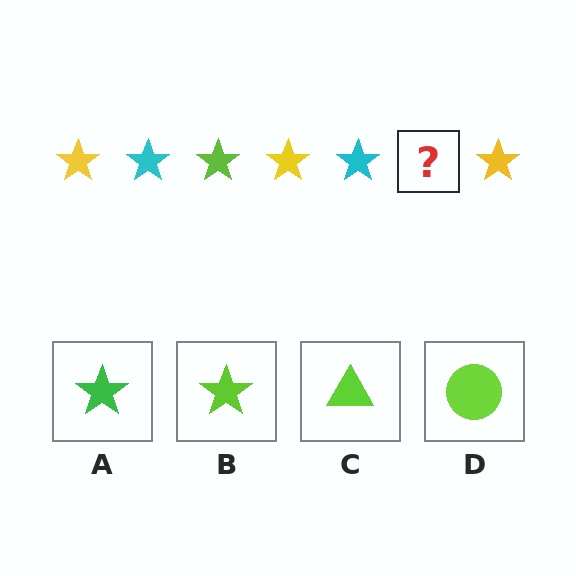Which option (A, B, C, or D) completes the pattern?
B.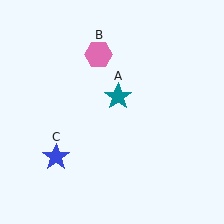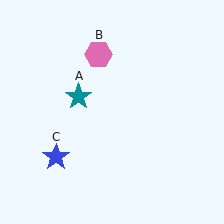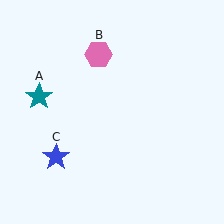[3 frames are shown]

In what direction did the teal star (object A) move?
The teal star (object A) moved left.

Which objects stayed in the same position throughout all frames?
Pink hexagon (object B) and blue star (object C) remained stationary.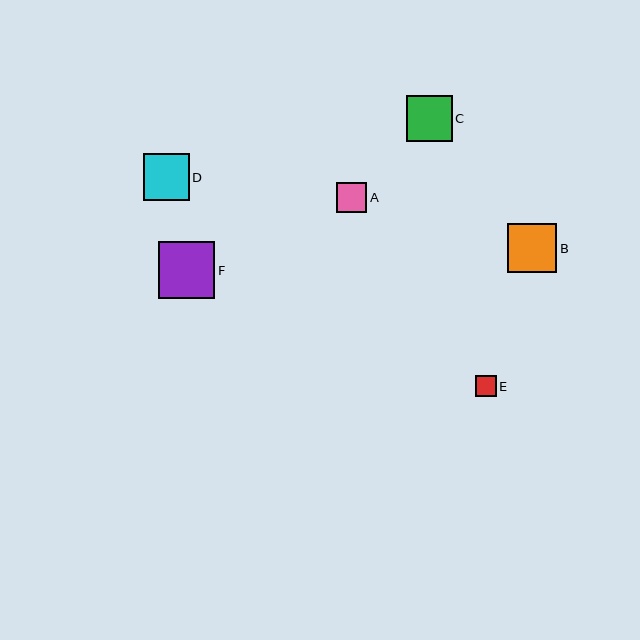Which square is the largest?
Square F is the largest with a size of approximately 57 pixels.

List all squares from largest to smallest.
From largest to smallest: F, B, D, C, A, E.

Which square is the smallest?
Square E is the smallest with a size of approximately 21 pixels.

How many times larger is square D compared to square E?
Square D is approximately 2.2 times the size of square E.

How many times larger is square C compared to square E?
Square C is approximately 2.2 times the size of square E.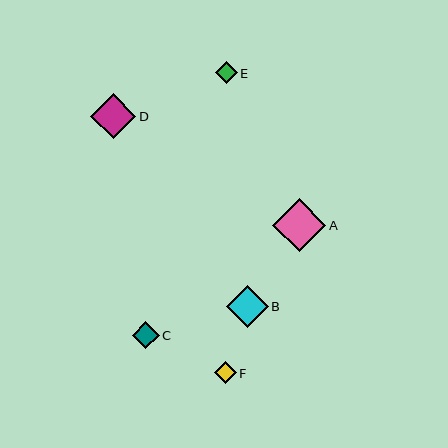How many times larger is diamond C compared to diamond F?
Diamond C is approximately 1.2 times the size of diamond F.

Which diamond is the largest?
Diamond A is the largest with a size of approximately 53 pixels.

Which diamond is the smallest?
Diamond F is the smallest with a size of approximately 22 pixels.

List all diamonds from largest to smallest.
From largest to smallest: A, D, B, C, E, F.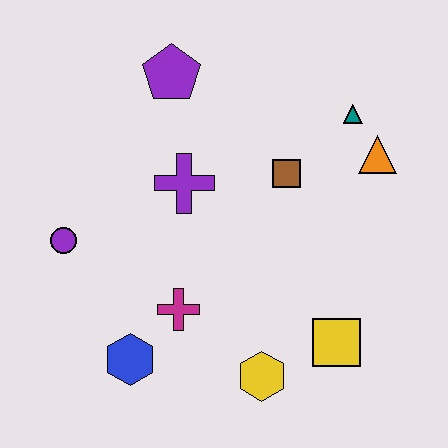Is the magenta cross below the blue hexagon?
No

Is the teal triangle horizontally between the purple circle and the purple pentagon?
No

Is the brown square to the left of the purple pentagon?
No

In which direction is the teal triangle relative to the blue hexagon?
The teal triangle is above the blue hexagon.